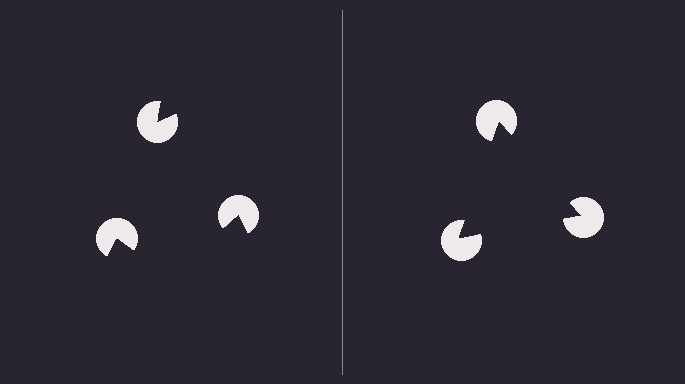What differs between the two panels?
The pac-man discs are positioned identically on both sides; only the wedge orientations differ. On the right they align to a triangle; on the left they are misaligned.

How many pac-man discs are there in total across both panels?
6 — 3 on each side.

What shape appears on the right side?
An illusory triangle.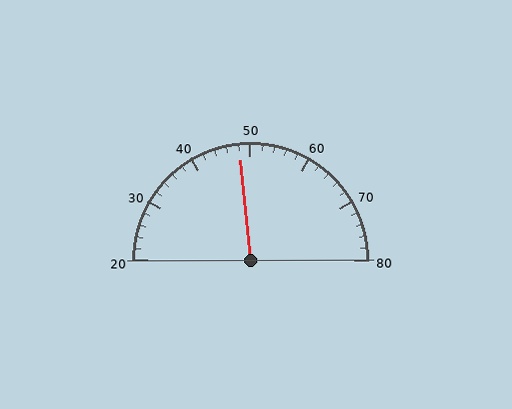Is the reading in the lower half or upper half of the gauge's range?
The reading is in the lower half of the range (20 to 80).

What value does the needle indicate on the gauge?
The needle indicates approximately 48.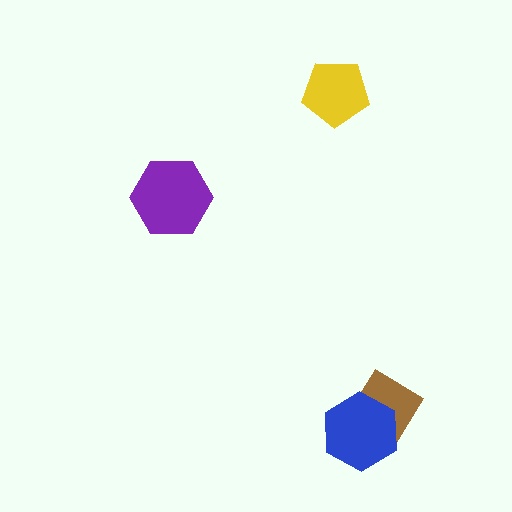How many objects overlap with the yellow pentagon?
0 objects overlap with the yellow pentagon.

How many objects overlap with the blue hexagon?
1 object overlaps with the blue hexagon.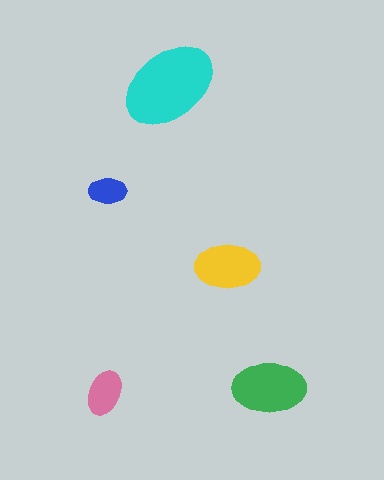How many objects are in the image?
There are 5 objects in the image.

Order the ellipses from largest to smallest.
the cyan one, the green one, the yellow one, the pink one, the blue one.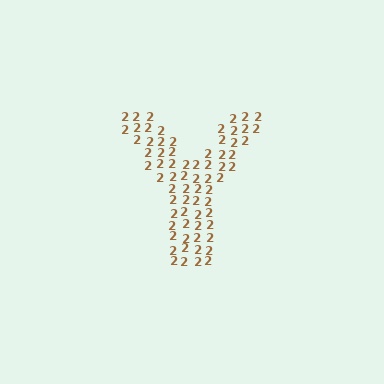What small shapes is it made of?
It is made of small digit 2's.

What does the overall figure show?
The overall figure shows the letter Y.